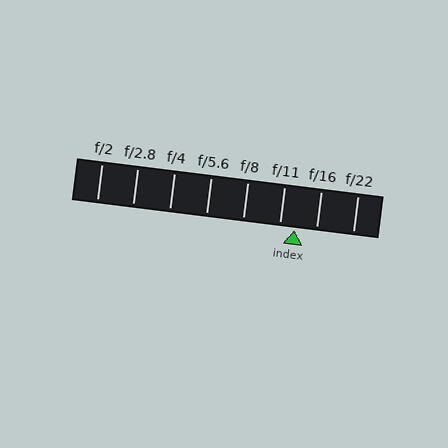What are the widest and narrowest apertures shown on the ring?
The widest aperture shown is f/2 and the narrowest is f/22.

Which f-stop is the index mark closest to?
The index mark is closest to f/11.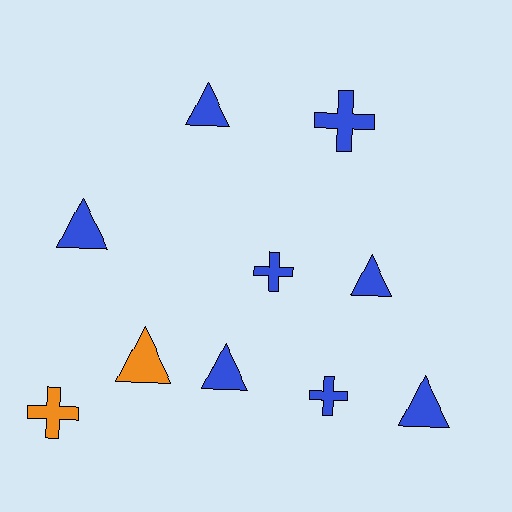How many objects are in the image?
There are 10 objects.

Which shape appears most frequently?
Triangle, with 6 objects.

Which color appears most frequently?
Blue, with 8 objects.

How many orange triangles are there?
There is 1 orange triangle.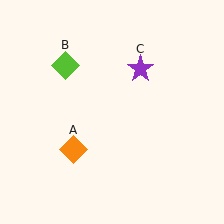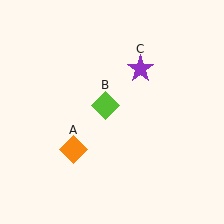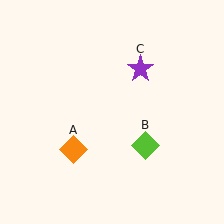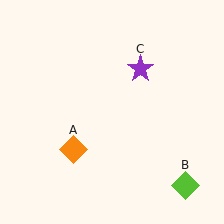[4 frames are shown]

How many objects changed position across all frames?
1 object changed position: lime diamond (object B).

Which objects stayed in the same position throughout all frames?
Orange diamond (object A) and purple star (object C) remained stationary.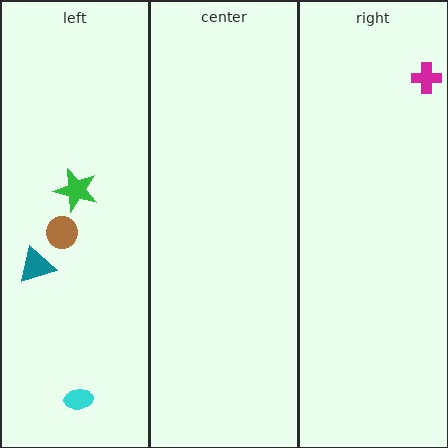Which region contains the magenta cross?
The right region.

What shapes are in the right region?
The magenta cross.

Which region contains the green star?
The left region.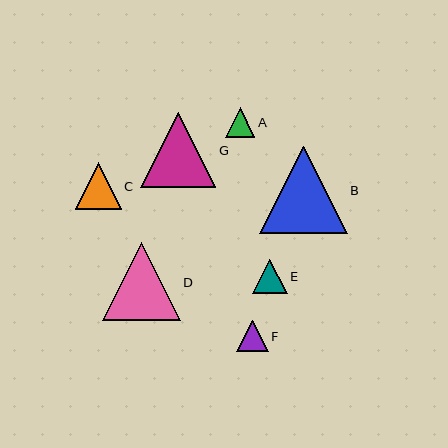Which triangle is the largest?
Triangle B is the largest with a size of approximately 87 pixels.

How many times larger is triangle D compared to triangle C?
Triangle D is approximately 1.7 times the size of triangle C.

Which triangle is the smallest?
Triangle A is the smallest with a size of approximately 29 pixels.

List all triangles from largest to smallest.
From largest to smallest: B, D, G, C, E, F, A.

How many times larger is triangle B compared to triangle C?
Triangle B is approximately 1.9 times the size of triangle C.